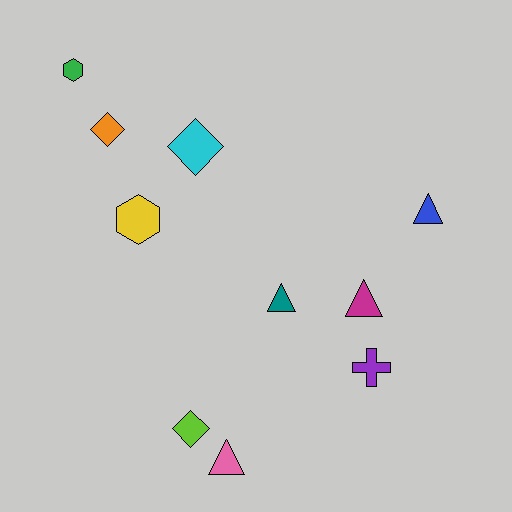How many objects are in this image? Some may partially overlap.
There are 10 objects.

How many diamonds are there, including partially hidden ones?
There are 3 diamonds.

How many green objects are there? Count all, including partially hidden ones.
There is 1 green object.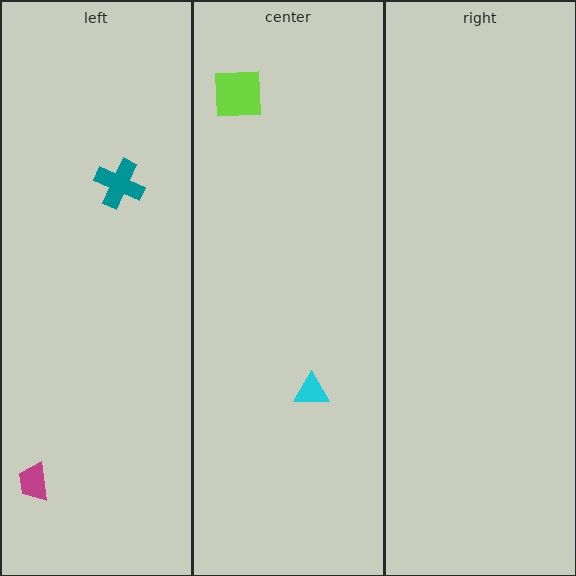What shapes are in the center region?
The lime square, the cyan triangle.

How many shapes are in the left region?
2.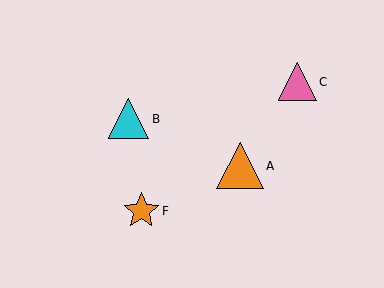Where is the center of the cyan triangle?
The center of the cyan triangle is at (129, 119).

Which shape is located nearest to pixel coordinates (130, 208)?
The orange star (labeled F) at (141, 211) is nearest to that location.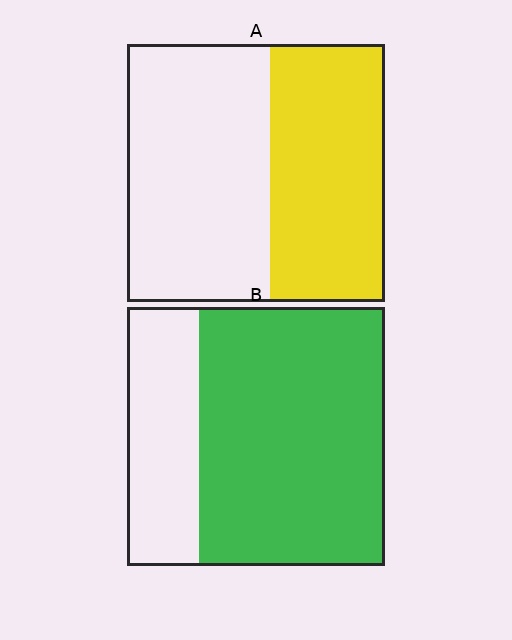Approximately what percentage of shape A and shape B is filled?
A is approximately 45% and B is approximately 70%.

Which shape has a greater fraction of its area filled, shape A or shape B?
Shape B.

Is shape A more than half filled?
No.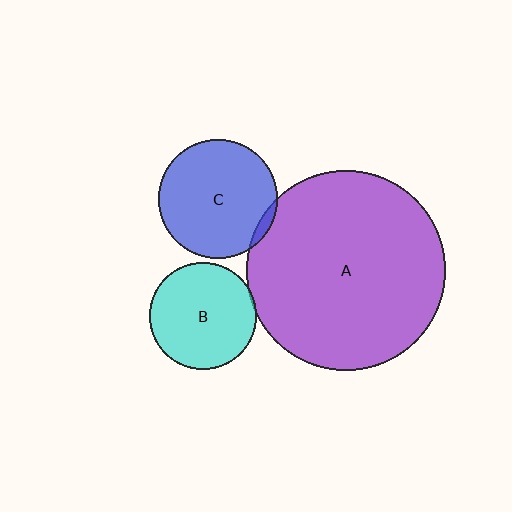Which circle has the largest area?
Circle A (purple).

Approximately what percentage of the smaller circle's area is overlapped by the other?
Approximately 5%.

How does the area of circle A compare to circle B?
Approximately 3.5 times.